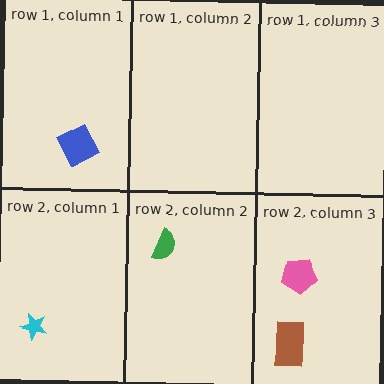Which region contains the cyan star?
The row 2, column 1 region.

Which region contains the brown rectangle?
The row 2, column 3 region.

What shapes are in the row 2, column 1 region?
The cyan star.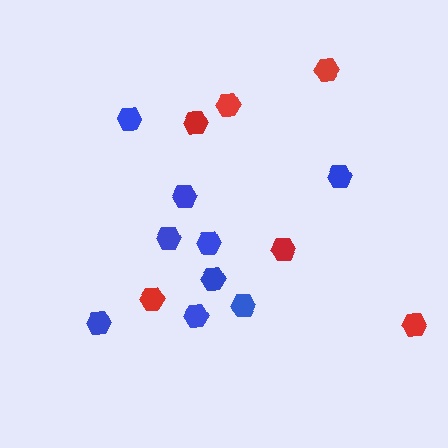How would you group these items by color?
There are 2 groups: one group of blue hexagons (9) and one group of red hexagons (6).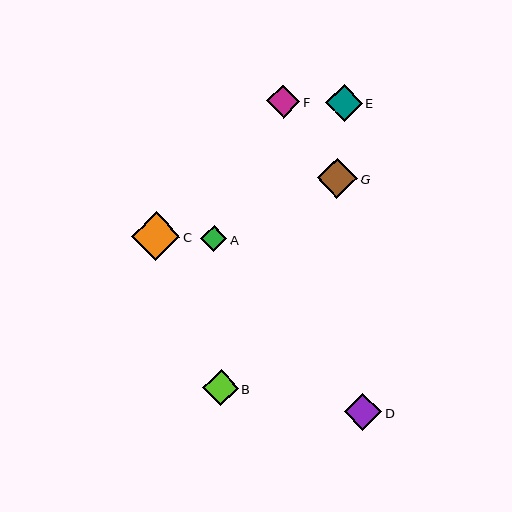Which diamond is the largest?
Diamond C is the largest with a size of approximately 49 pixels.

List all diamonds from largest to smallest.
From largest to smallest: C, G, D, E, B, F, A.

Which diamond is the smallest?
Diamond A is the smallest with a size of approximately 27 pixels.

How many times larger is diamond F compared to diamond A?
Diamond F is approximately 1.3 times the size of diamond A.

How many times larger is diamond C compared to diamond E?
Diamond C is approximately 1.3 times the size of diamond E.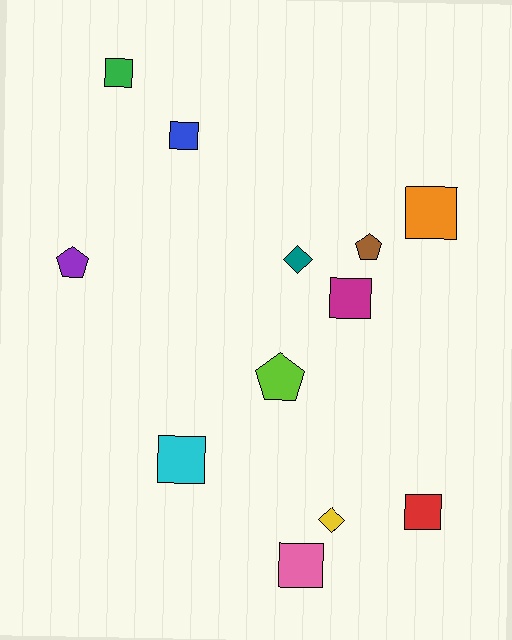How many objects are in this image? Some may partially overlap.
There are 12 objects.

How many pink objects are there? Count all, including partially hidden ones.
There is 1 pink object.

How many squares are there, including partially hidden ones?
There are 7 squares.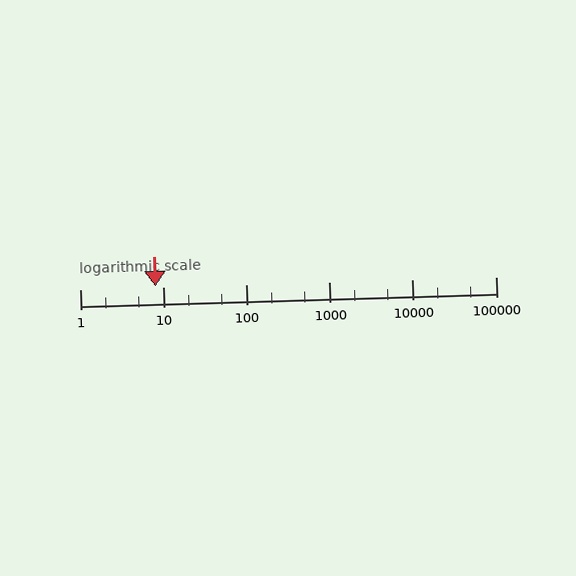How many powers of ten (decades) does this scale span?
The scale spans 5 decades, from 1 to 100000.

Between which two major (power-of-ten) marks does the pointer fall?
The pointer is between 1 and 10.